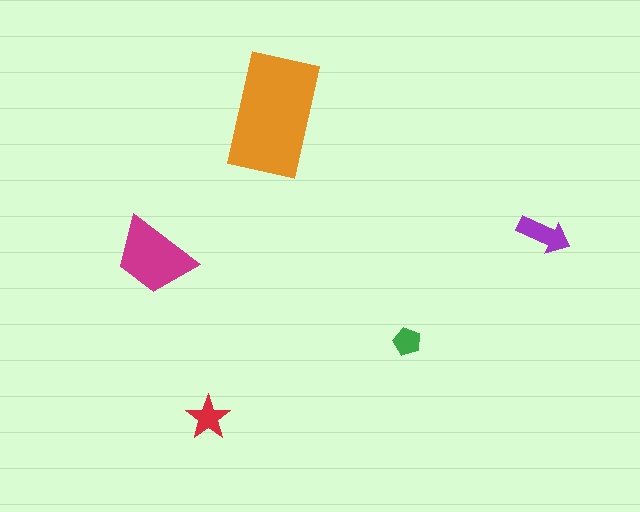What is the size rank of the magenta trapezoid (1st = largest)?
2nd.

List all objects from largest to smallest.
The orange rectangle, the magenta trapezoid, the purple arrow, the red star, the green pentagon.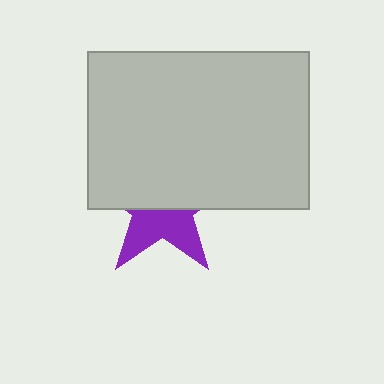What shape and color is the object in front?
The object in front is a light gray rectangle.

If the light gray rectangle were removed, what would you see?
You would see the complete purple star.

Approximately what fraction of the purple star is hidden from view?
Roughly 58% of the purple star is hidden behind the light gray rectangle.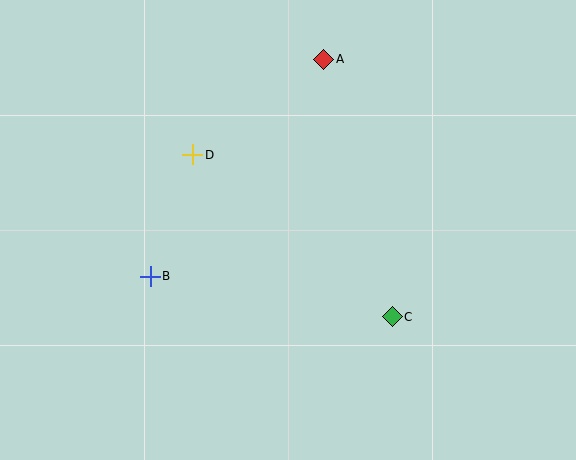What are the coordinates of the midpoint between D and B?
The midpoint between D and B is at (172, 215).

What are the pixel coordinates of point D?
Point D is at (193, 155).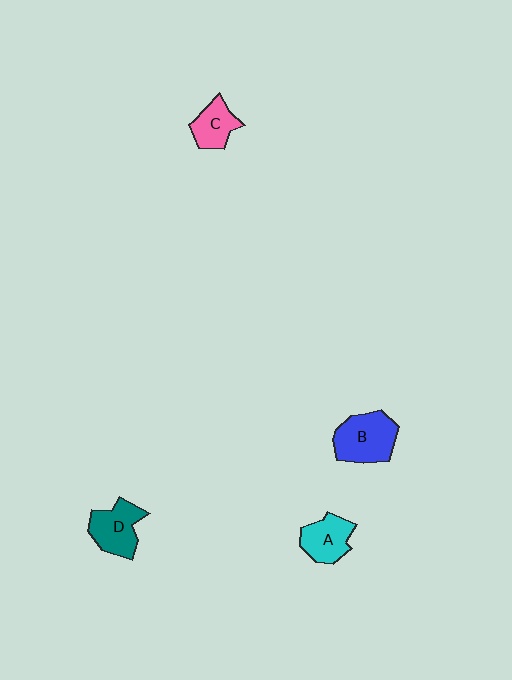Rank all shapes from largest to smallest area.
From largest to smallest: B (blue), D (teal), A (cyan), C (pink).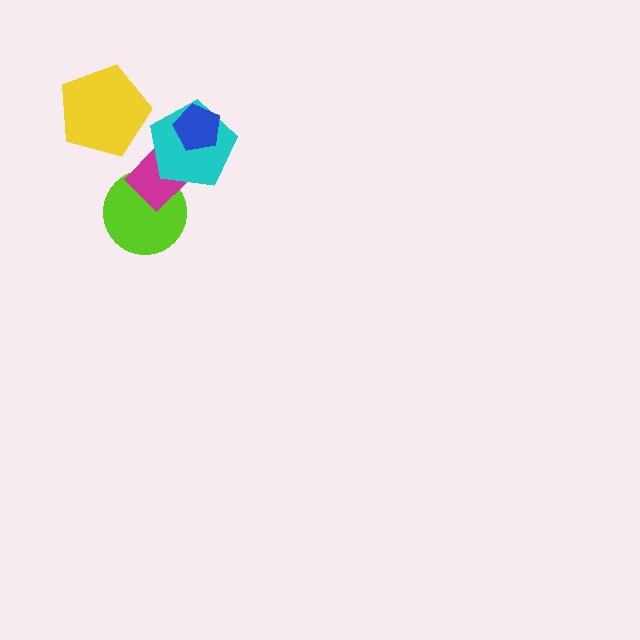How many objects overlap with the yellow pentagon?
0 objects overlap with the yellow pentagon.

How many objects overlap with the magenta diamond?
2 objects overlap with the magenta diamond.